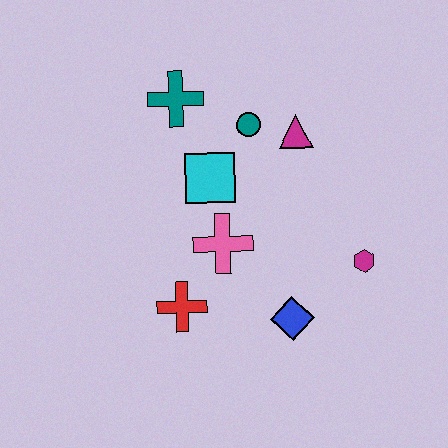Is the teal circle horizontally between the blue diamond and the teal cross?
Yes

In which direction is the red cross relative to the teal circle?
The red cross is below the teal circle.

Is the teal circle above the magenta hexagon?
Yes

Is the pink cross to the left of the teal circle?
Yes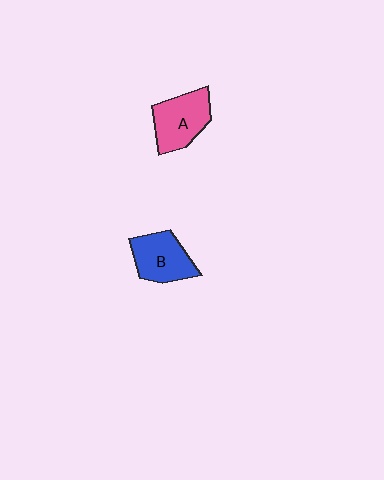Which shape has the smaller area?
Shape B (blue).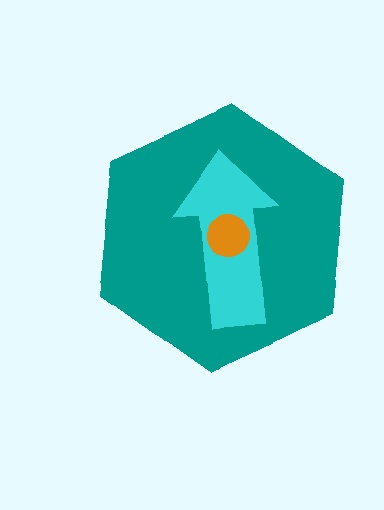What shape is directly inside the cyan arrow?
The orange circle.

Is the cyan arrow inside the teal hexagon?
Yes.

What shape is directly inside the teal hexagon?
The cyan arrow.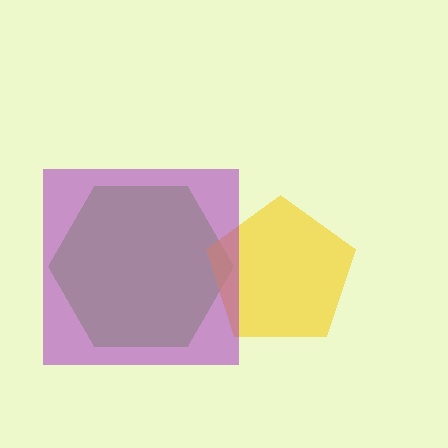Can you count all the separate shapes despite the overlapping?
Yes, there are 3 separate shapes.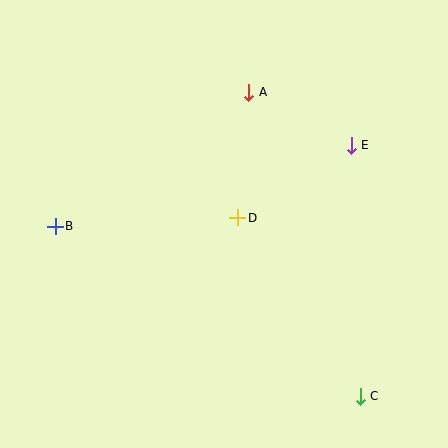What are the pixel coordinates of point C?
Point C is at (360, 396).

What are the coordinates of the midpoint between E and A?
The midpoint between E and A is at (300, 119).